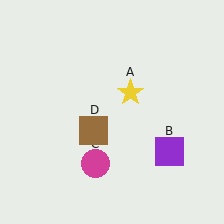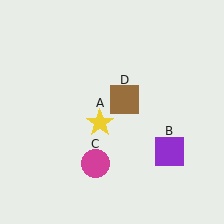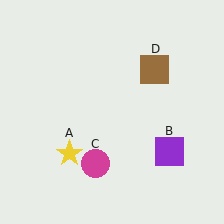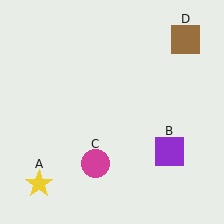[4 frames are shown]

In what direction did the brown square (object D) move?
The brown square (object D) moved up and to the right.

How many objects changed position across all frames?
2 objects changed position: yellow star (object A), brown square (object D).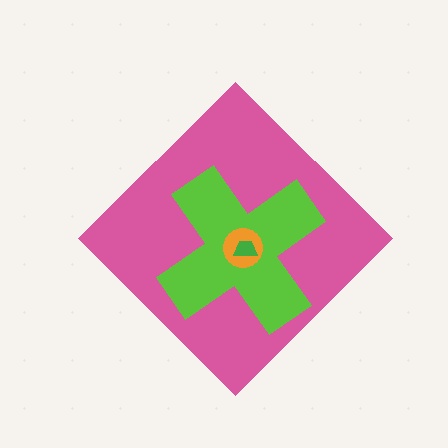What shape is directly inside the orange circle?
The green trapezoid.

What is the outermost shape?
The pink diamond.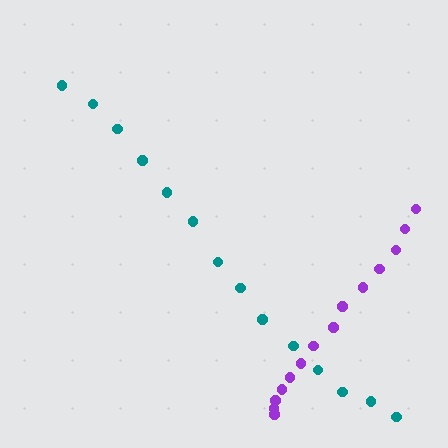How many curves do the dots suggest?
There are 2 distinct paths.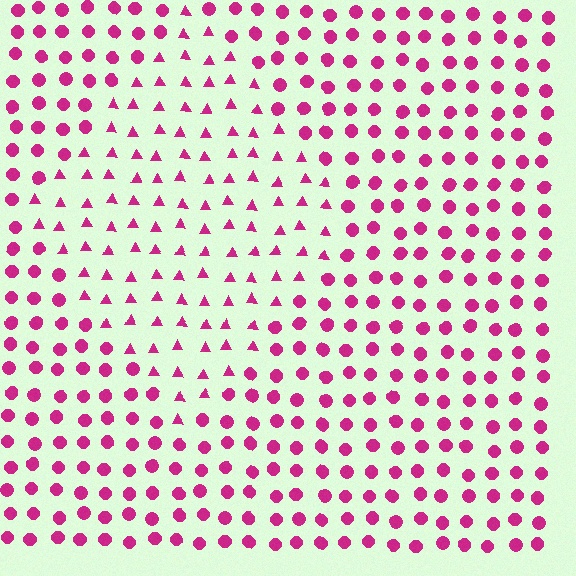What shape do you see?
I see a diamond.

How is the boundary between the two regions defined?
The boundary is defined by a change in element shape: triangles inside vs. circles outside. All elements share the same color and spacing.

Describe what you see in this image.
The image is filled with small magenta elements arranged in a uniform grid. A diamond-shaped region contains triangles, while the surrounding area contains circles. The boundary is defined purely by the change in element shape.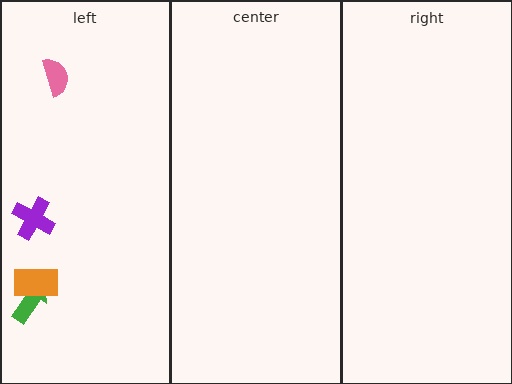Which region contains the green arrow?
The left region.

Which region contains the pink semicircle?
The left region.